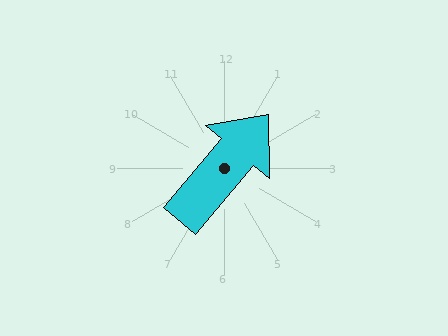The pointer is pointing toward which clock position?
Roughly 1 o'clock.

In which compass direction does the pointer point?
Northeast.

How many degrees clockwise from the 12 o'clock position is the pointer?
Approximately 40 degrees.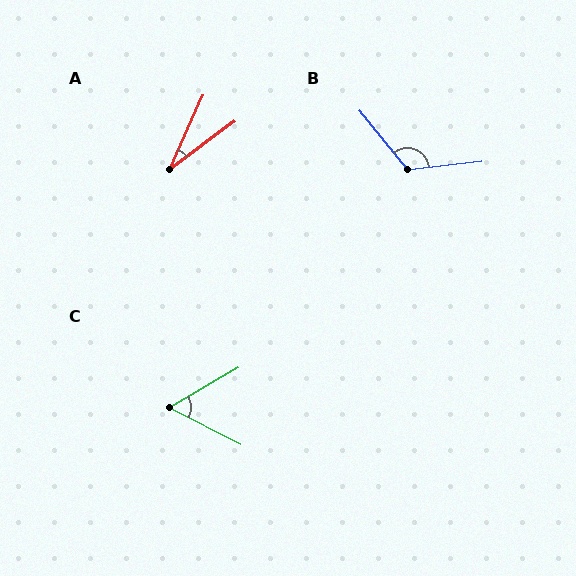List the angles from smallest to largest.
A (29°), C (57°), B (122°).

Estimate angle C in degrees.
Approximately 57 degrees.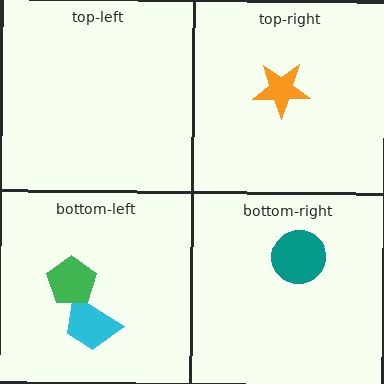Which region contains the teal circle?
The bottom-right region.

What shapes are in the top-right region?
The orange star.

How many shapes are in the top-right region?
1.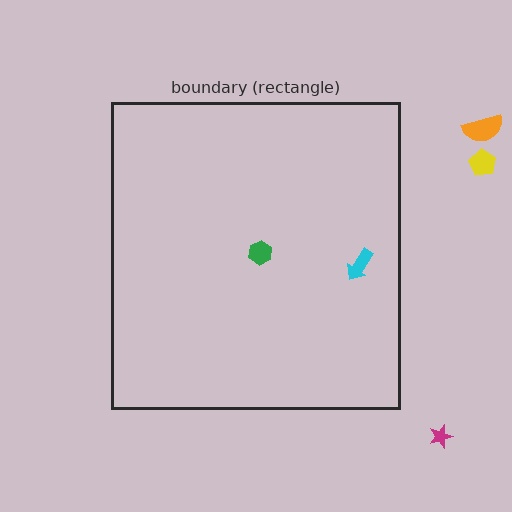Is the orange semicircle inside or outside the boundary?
Outside.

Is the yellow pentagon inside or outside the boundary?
Outside.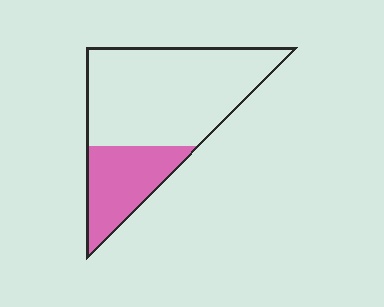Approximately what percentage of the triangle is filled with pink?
Approximately 30%.